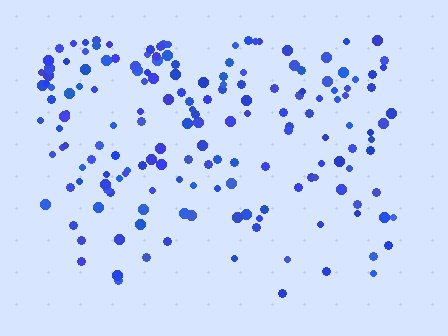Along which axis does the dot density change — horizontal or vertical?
Vertical.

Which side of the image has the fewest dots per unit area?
The bottom.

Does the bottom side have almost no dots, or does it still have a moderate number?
Still a moderate number, just noticeably fewer than the top.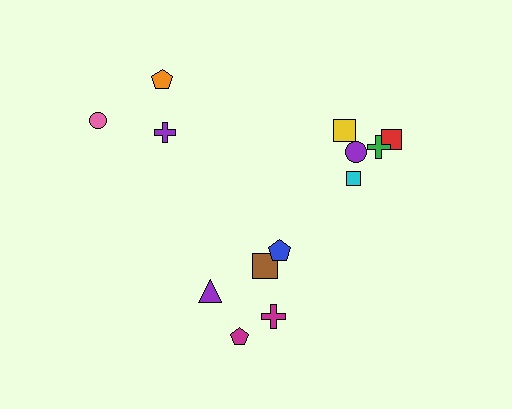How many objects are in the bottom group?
There are 5 objects.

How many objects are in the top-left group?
There are 3 objects.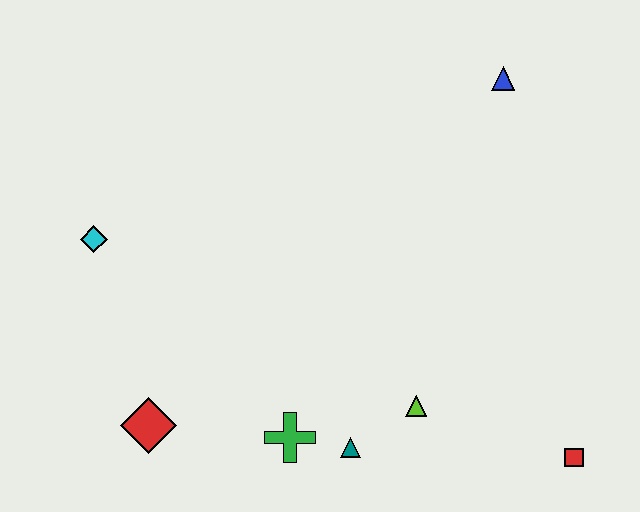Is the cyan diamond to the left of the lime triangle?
Yes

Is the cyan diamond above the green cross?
Yes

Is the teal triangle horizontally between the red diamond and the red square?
Yes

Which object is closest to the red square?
The lime triangle is closest to the red square.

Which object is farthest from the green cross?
The blue triangle is farthest from the green cross.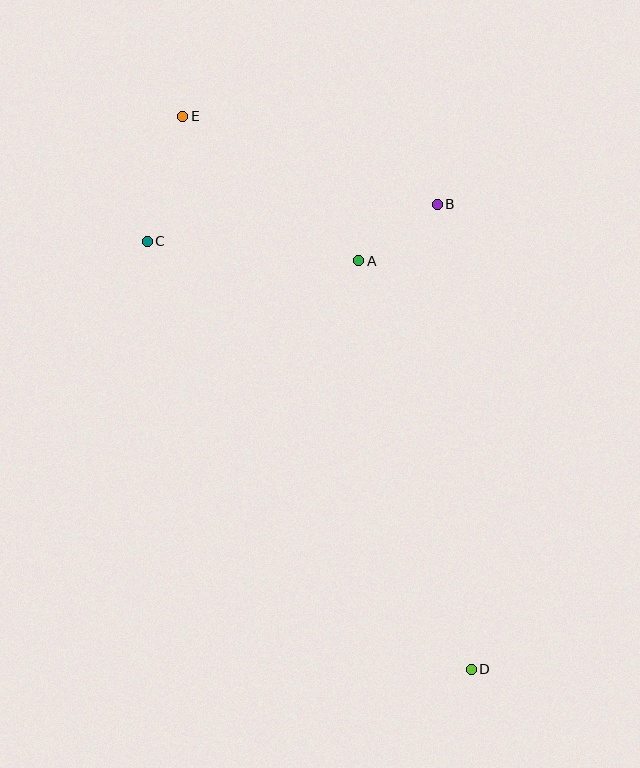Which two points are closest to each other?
Points A and B are closest to each other.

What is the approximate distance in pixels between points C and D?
The distance between C and D is approximately 537 pixels.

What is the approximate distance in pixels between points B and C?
The distance between B and C is approximately 292 pixels.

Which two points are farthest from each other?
Points D and E are farthest from each other.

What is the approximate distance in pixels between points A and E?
The distance between A and E is approximately 228 pixels.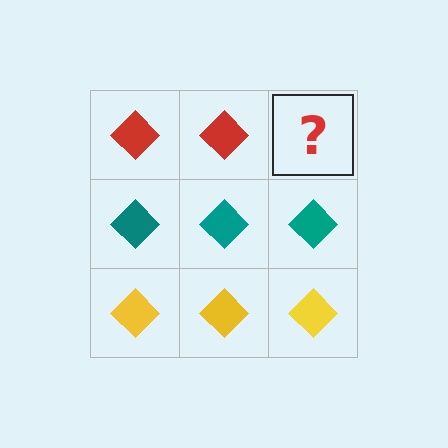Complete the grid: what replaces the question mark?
The question mark should be replaced with a red diamond.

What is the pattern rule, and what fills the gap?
The rule is that each row has a consistent color. The gap should be filled with a red diamond.